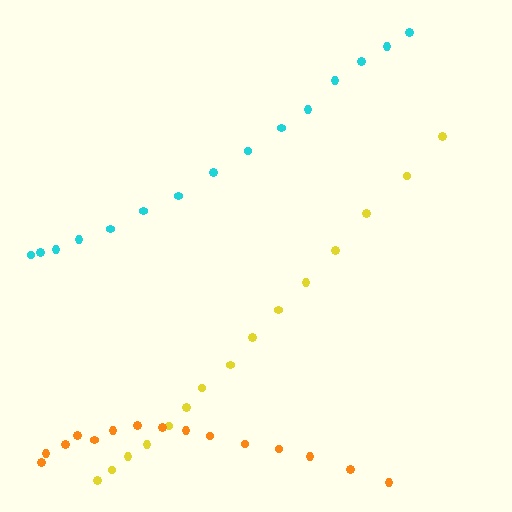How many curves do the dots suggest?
There are 3 distinct paths.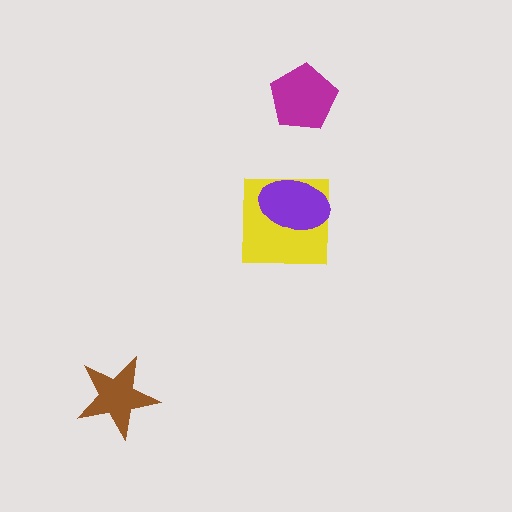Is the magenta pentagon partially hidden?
No, no other shape covers it.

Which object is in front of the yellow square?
The purple ellipse is in front of the yellow square.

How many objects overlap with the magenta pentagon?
0 objects overlap with the magenta pentagon.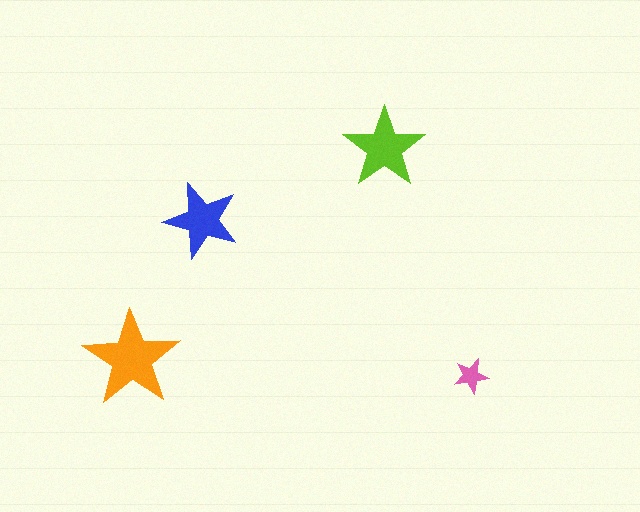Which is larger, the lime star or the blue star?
The lime one.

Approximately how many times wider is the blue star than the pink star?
About 2 times wider.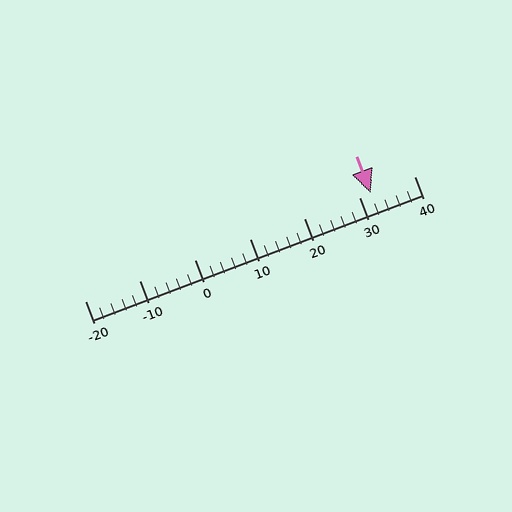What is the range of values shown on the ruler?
The ruler shows values from -20 to 40.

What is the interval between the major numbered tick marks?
The major tick marks are spaced 10 units apart.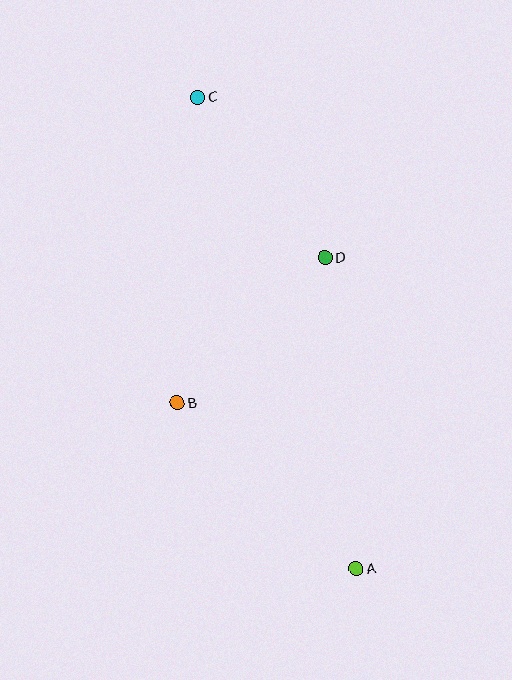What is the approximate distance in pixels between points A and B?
The distance between A and B is approximately 244 pixels.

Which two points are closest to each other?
Points C and D are closest to each other.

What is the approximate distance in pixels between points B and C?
The distance between B and C is approximately 307 pixels.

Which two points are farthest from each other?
Points A and C are farthest from each other.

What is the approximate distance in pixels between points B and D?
The distance between B and D is approximately 207 pixels.